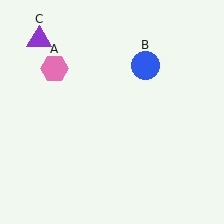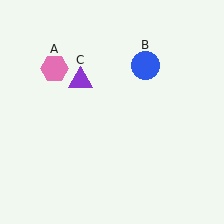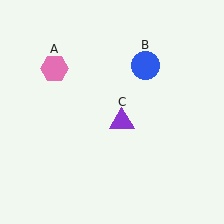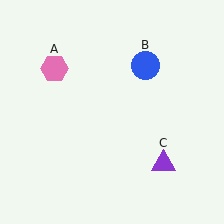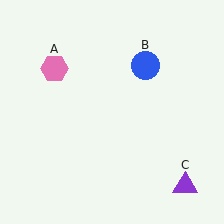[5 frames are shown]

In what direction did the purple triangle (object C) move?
The purple triangle (object C) moved down and to the right.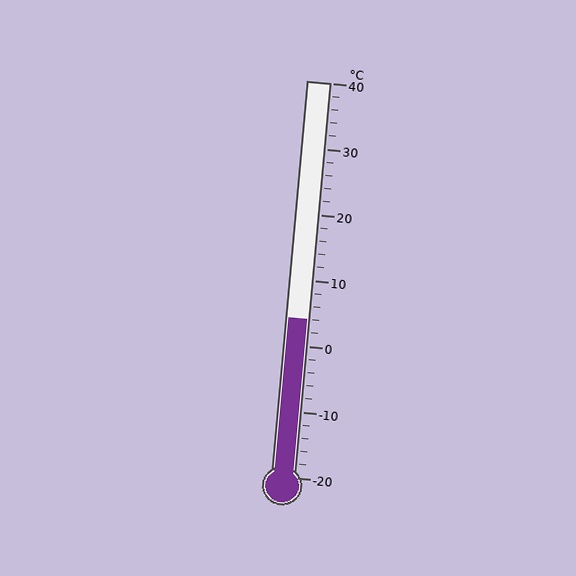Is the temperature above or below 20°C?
The temperature is below 20°C.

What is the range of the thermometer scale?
The thermometer scale ranges from -20°C to 40°C.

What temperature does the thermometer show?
The thermometer shows approximately 4°C.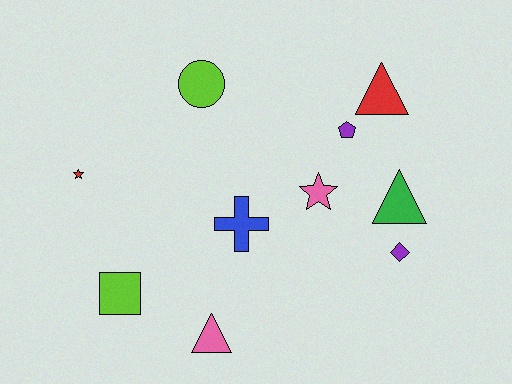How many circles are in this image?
There is 1 circle.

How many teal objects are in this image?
There are no teal objects.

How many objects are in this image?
There are 10 objects.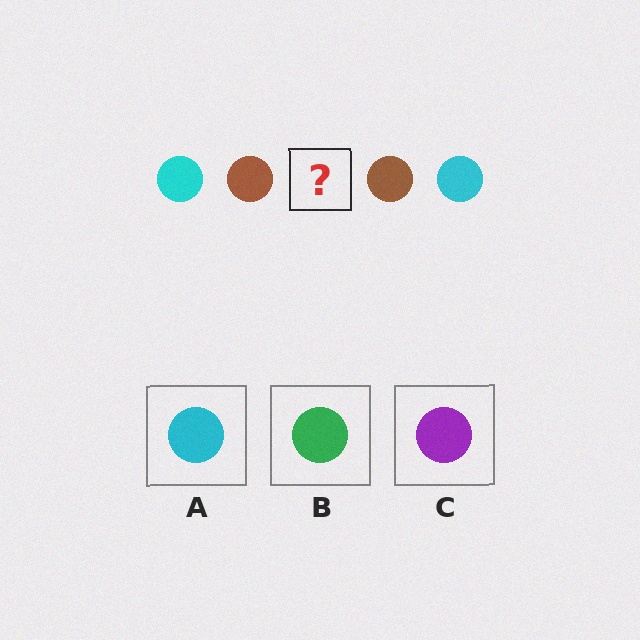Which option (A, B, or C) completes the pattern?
A.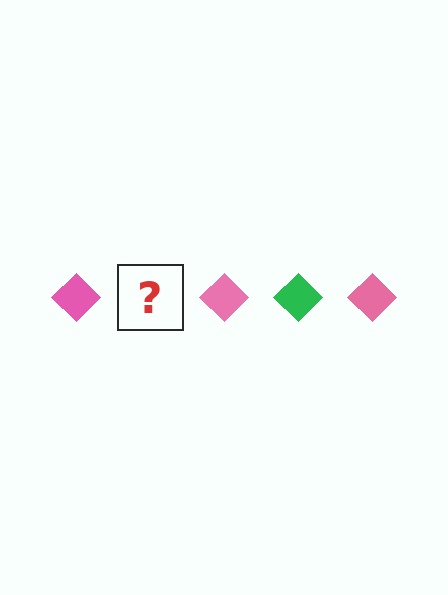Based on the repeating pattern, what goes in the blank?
The blank should be a green diamond.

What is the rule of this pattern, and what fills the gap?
The rule is that the pattern cycles through pink, green diamonds. The gap should be filled with a green diamond.